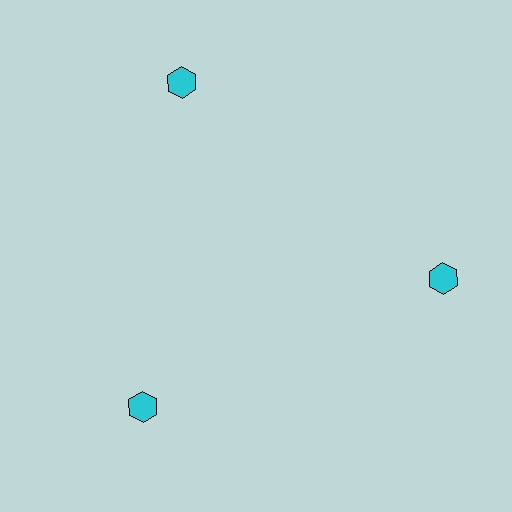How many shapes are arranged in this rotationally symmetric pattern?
There are 3 shapes, arranged in 3 groups of 1.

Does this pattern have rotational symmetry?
Yes, this pattern has 3-fold rotational symmetry. It looks the same after rotating 120 degrees around the center.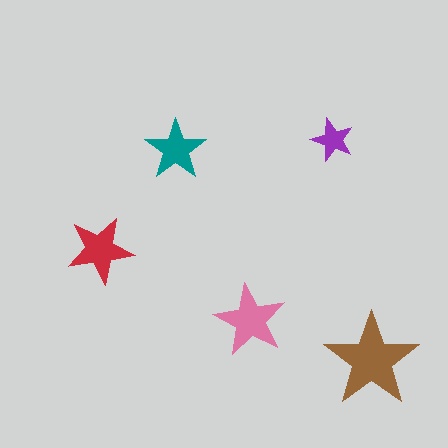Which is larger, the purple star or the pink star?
The pink one.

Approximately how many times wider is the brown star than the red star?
About 1.5 times wider.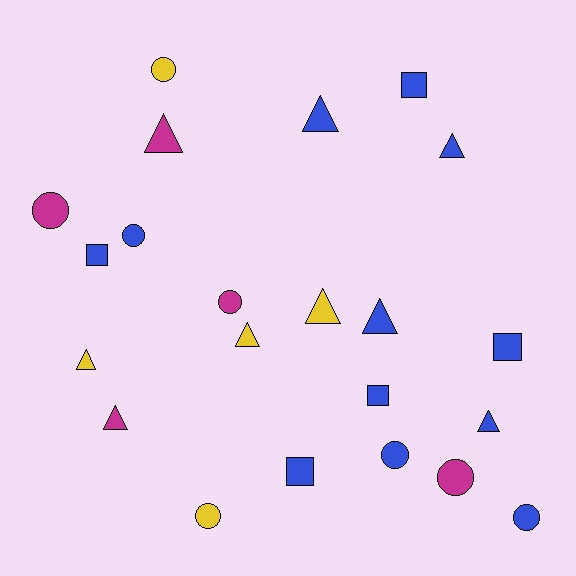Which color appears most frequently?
Blue, with 12 objects.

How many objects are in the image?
There are 22 objects.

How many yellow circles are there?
There are 2 yellow circles.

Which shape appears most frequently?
Triangle, with 9 objects.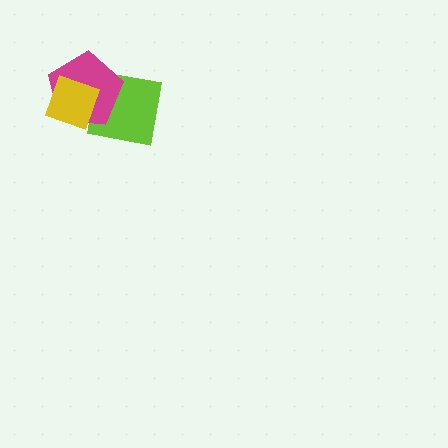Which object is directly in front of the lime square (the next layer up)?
The magenta pentagon is directly in front of the lime square.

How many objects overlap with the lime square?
2 objects overlap with the lime square.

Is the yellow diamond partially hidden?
No, no other shape covers it.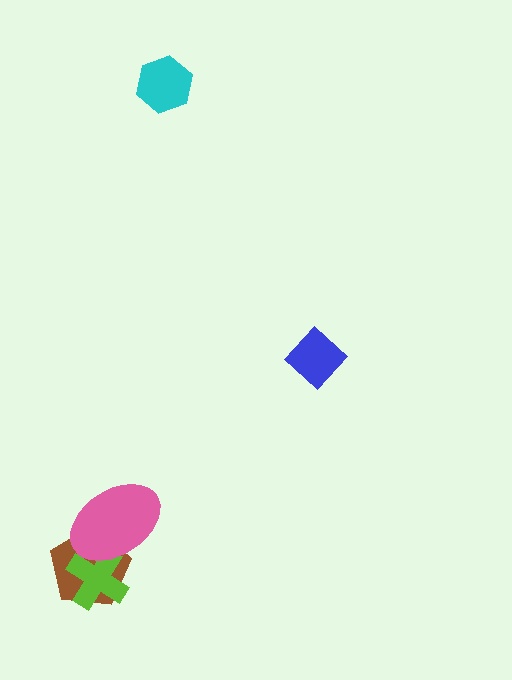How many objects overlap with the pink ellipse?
2 objects overlap with the pink ellipse.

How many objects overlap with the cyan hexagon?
0 objects overlap with the cyan hexagon.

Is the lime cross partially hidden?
Yes, it is partially covered by another shape.